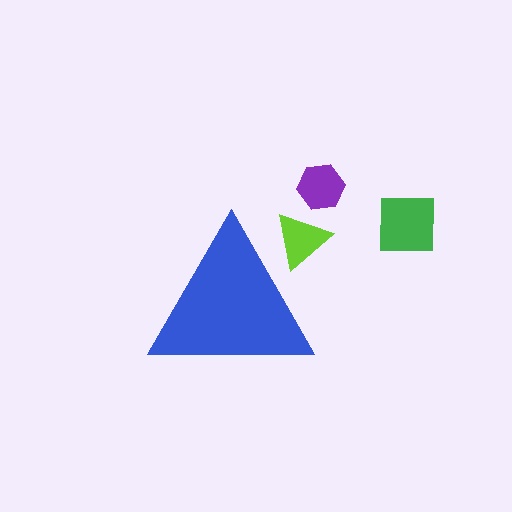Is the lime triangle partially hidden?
Yes, the lime triangle is partially hidden behind the blue triangle.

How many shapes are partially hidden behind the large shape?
1 shape is partially hidden.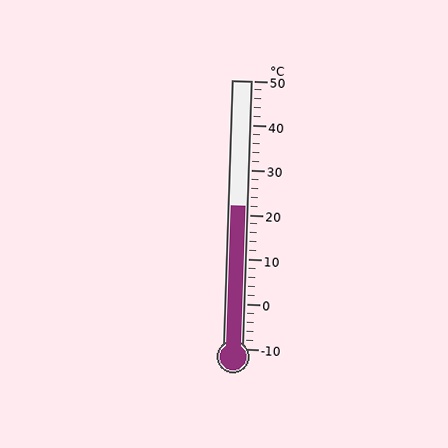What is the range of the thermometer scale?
The thermometer scale ranges from -10°C to 50°C.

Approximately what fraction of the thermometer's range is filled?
The thermometer is filled to approximately 55% of its range.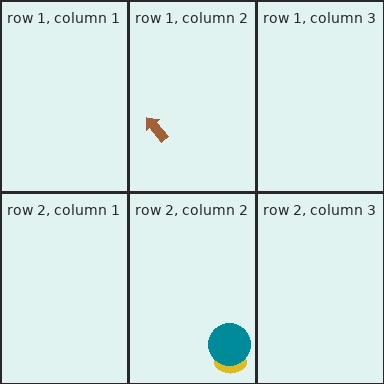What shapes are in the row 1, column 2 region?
The brown arrow.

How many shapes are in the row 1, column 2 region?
1.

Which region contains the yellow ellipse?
The row 2, column 2 region.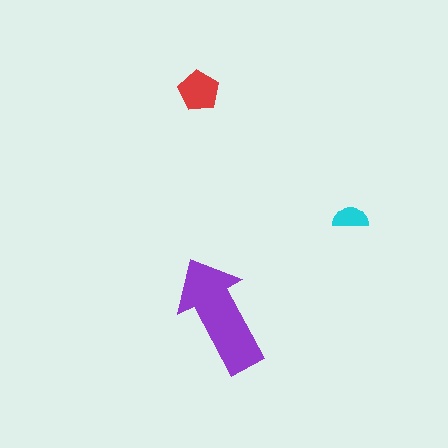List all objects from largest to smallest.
The purple arrow, the red pentagon, the cyan semicircle.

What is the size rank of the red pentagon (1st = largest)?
2nd.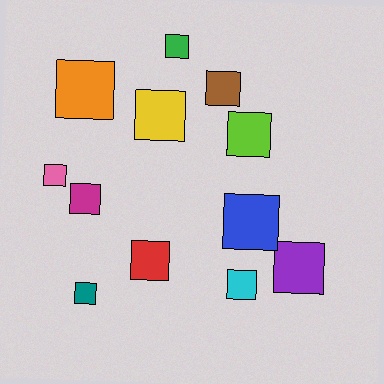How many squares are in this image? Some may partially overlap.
There are 12 squares.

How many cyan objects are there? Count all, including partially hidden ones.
There is 1 cyan object.